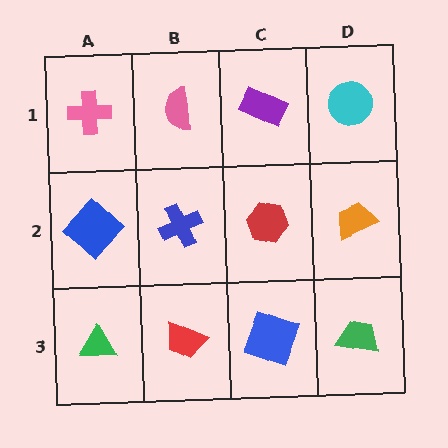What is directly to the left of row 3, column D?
A blue square.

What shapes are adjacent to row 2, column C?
A purple rectangle (row 1, column C), a blue square (row 3, column C), a blue cross (row 2, column B), an orange trapezoid (row 2, column D).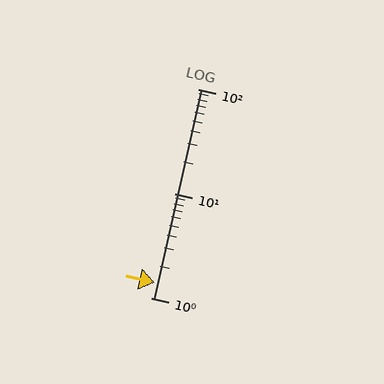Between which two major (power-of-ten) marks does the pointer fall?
The pointer is between 1 and 10.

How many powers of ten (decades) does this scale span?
The scale spans 2 decades, from 1 to 100.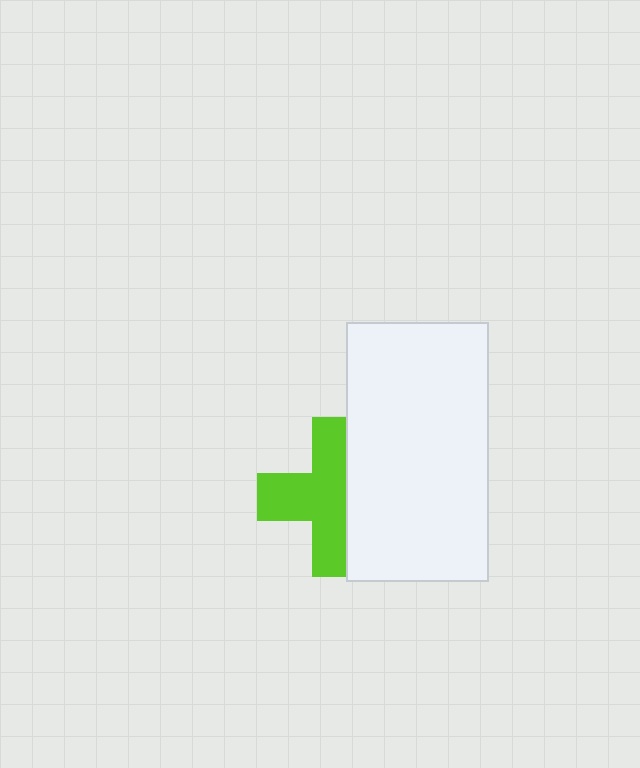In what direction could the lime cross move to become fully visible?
The lime cross could move left. That would shift it out from behind the white rectangle entirely.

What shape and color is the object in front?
The object in front is a white rectangle.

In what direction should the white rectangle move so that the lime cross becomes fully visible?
The white rectangle should move right. That is the shortest direction to clear the overlap and leave the lime cross fully visible.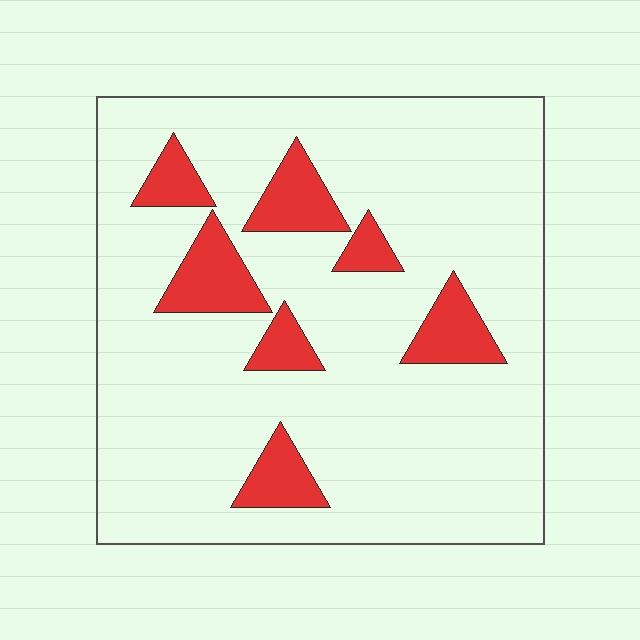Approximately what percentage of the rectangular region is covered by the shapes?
Approximately 15%.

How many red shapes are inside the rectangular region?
7.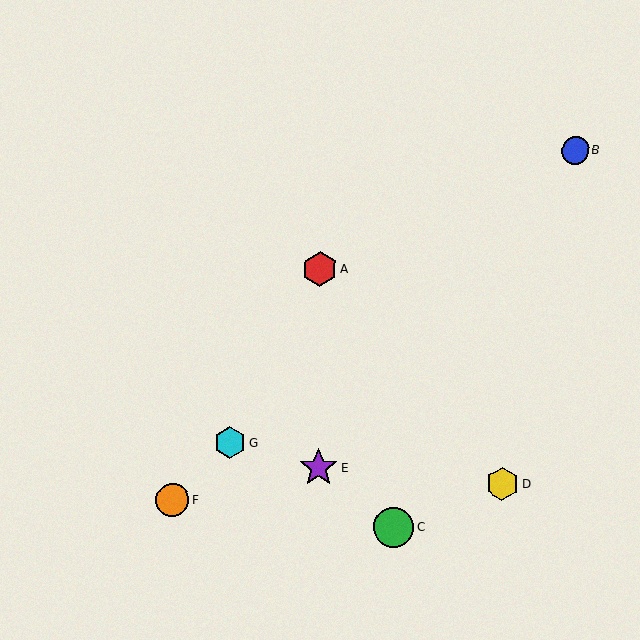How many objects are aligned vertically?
2 objects (A, E) are aligned vertically.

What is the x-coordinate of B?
Object B is at x≈575.